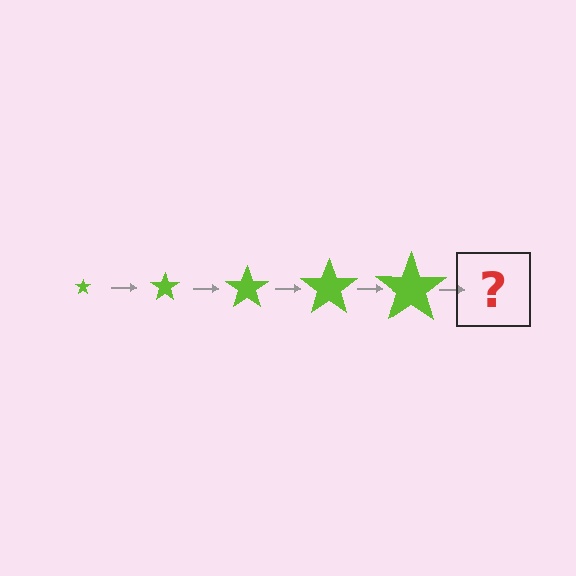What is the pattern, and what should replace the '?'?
The pattern is that the star gets progressively larger each step. The '?' should be a lime star, larger than the previous one.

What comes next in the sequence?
The next element should be a lime star, larger than the previous one.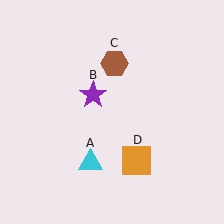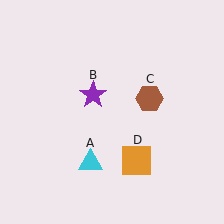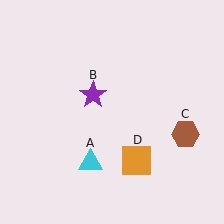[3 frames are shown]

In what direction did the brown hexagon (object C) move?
The brown hexagon (object C) moved down and to the right.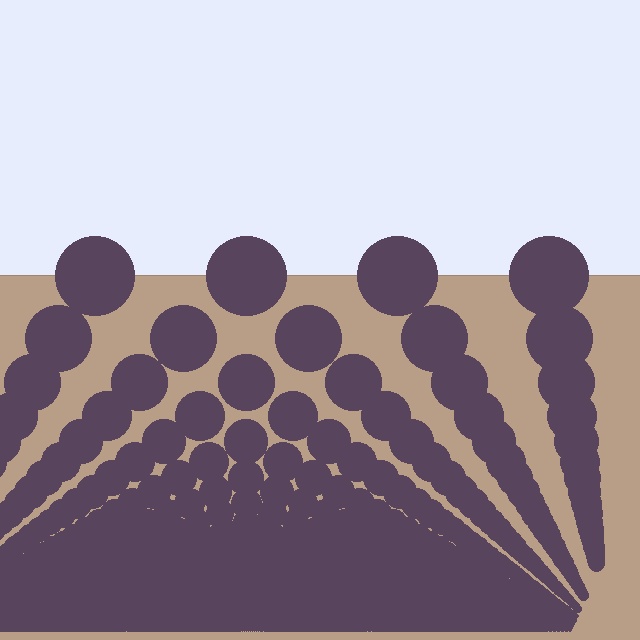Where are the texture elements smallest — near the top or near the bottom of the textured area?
Near the bottom.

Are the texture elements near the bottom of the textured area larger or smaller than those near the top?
Smaller. The gradient is inverted — elements near the bottom are smaller and denser.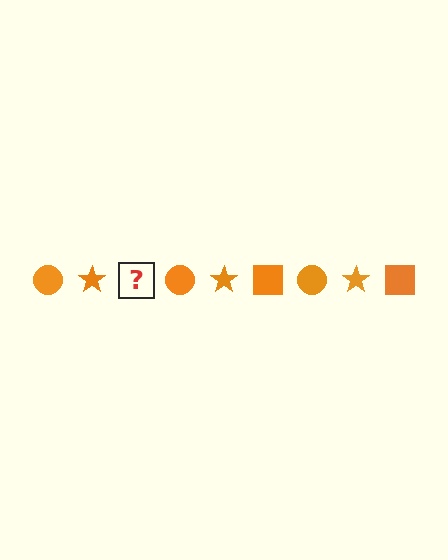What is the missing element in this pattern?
The missing element is an orange square.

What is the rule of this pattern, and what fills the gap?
The rule is that the pattern cycles through circle, star, square shapes in orange. The gap should be filled with an orange square.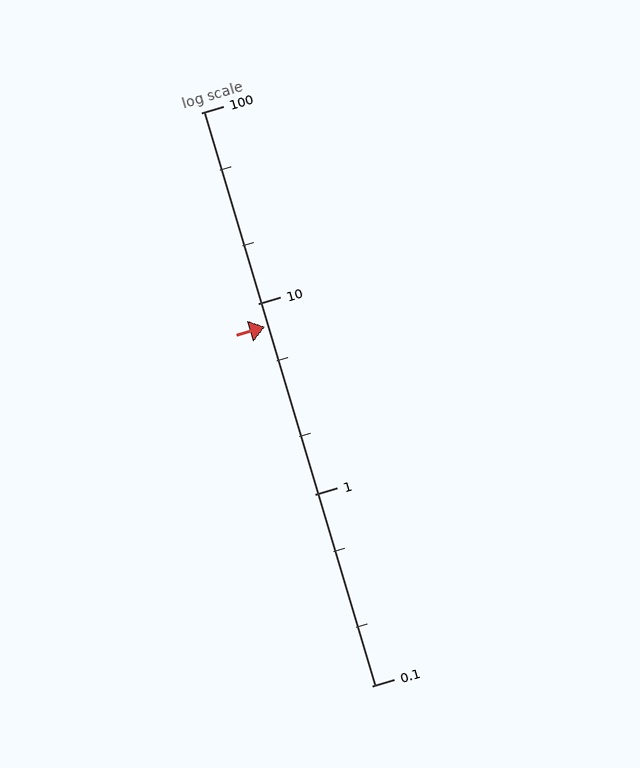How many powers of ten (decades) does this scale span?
The scale spans 3 decades, from 0.1 to 100.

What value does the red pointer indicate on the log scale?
The pointer indicates approximately 7.6.